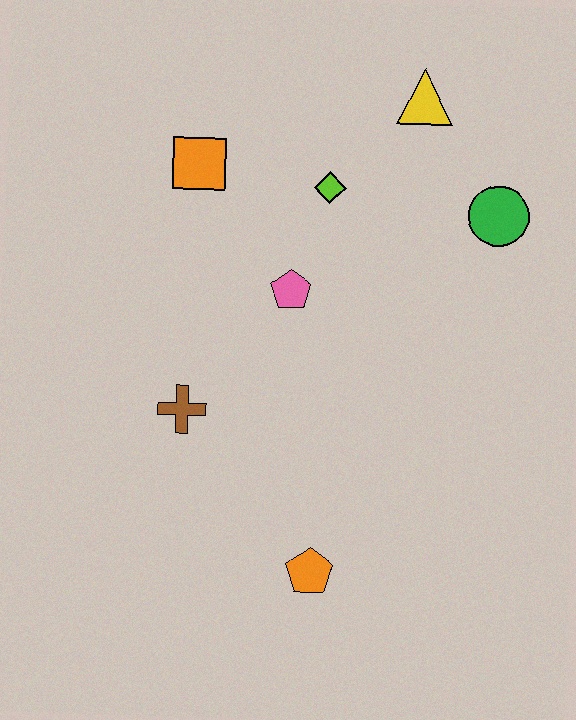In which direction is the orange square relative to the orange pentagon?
The orange square is above the orange pentagon.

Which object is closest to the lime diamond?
The pink pentagon is closest to the lime diamond.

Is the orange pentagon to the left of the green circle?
Yes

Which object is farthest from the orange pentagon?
The yellow triangle is farthest from the orange pentagon.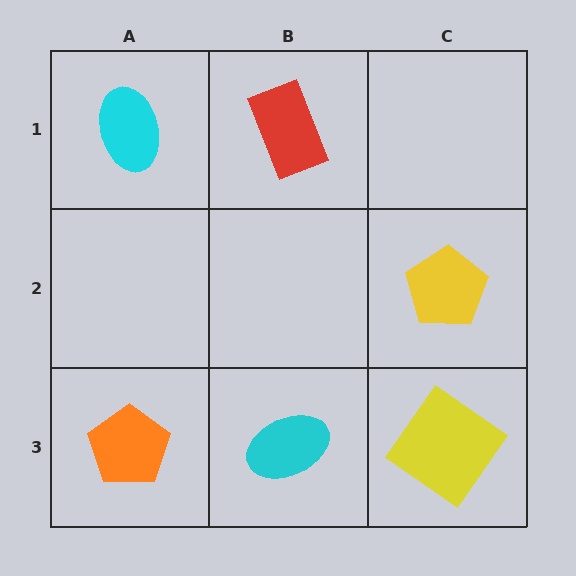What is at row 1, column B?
A red rectangle.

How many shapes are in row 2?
1 shape.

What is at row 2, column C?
A yellow pentagon.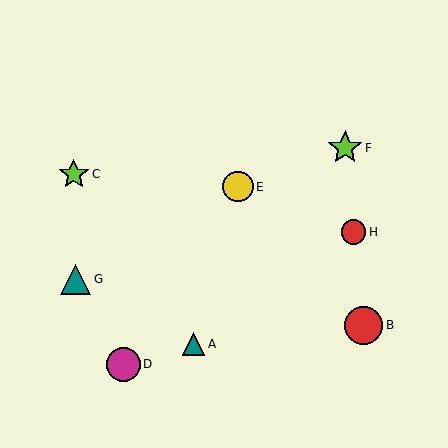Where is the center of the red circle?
The center of the red circle is at (353, 232).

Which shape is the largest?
The red circle (labeled B) is the largest.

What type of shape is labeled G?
Shape G is a teal triangle.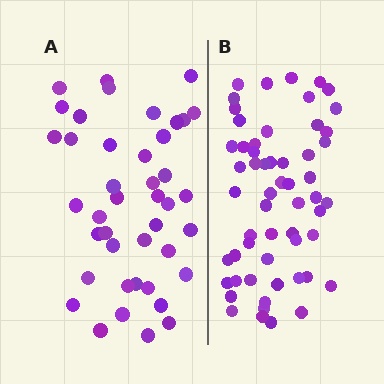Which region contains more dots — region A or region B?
Region B (the right region) has more dots.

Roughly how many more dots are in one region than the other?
Region B has approximately 15 more dots than region A.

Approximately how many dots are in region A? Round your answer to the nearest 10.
About 40 dots. (The exact count is 42, which rounds to 40.)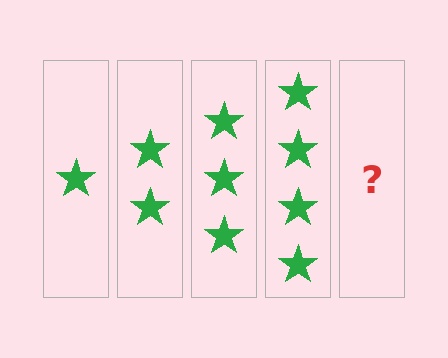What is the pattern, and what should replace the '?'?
The pattern is that each step adds one more star. The '?' should be 5 stars.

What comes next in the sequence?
The next element should be 5 stars.